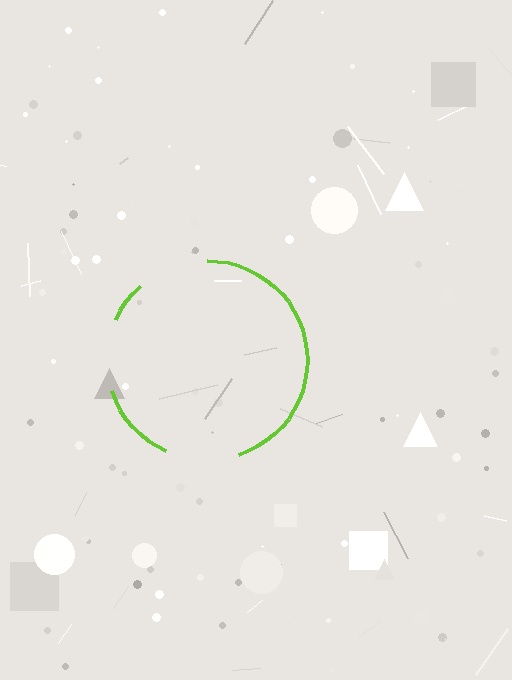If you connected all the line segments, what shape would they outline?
They would outline a circle.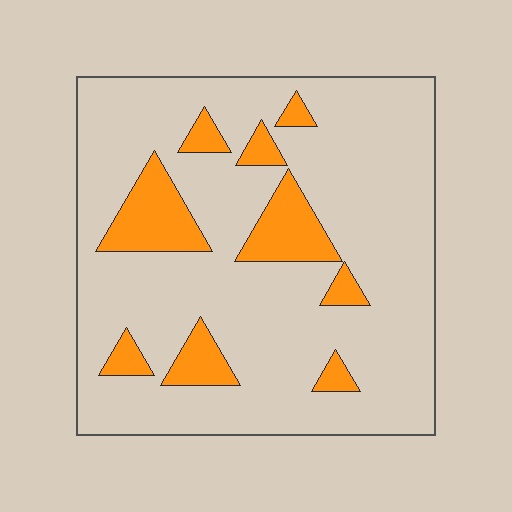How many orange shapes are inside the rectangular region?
9.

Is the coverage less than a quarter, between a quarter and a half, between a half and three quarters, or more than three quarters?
Less than a quarter.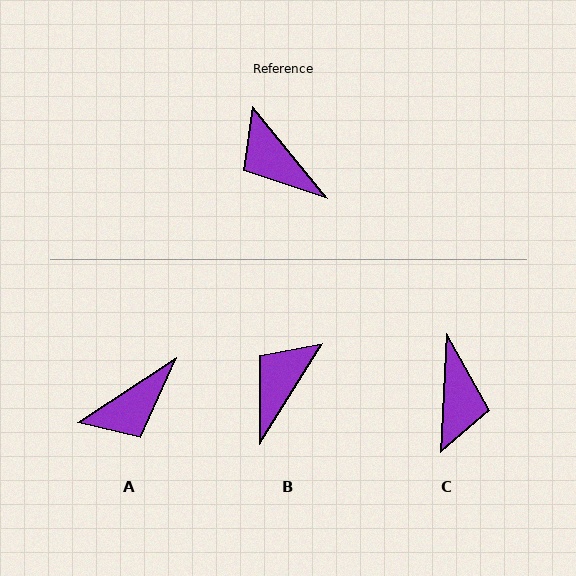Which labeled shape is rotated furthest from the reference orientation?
C, about 138 degrees away.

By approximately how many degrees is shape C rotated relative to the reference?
Approximately 138 degrees counter-clockwise.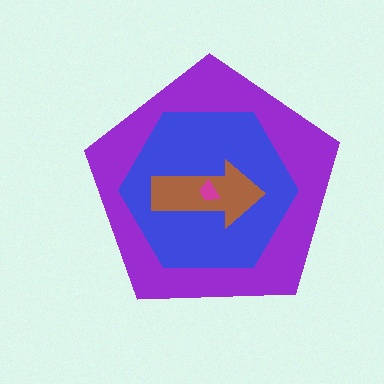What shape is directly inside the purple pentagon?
The blue hexagon.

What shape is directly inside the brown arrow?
The magenta trapezoid.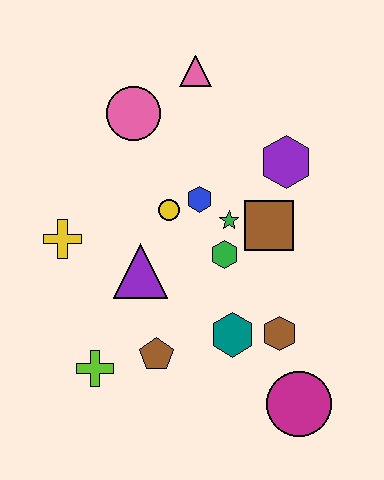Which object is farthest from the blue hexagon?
The magenta circle is farthest from the blue hexagon.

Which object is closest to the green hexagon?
The green star is closest to the green hexagon.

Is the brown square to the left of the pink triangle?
No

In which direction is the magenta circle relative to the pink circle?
The magenta circle is below the pink circle.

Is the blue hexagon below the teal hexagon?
No